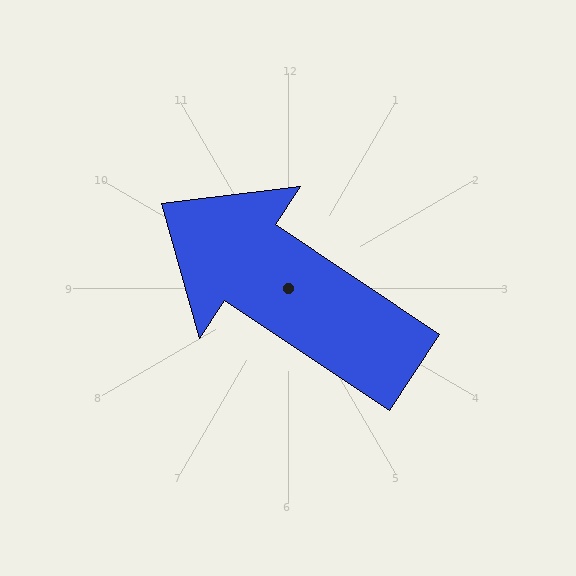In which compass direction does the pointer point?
Northwest.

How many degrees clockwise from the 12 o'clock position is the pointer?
Approximately 304 degrees.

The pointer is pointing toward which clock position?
Roughly 10 o'clock.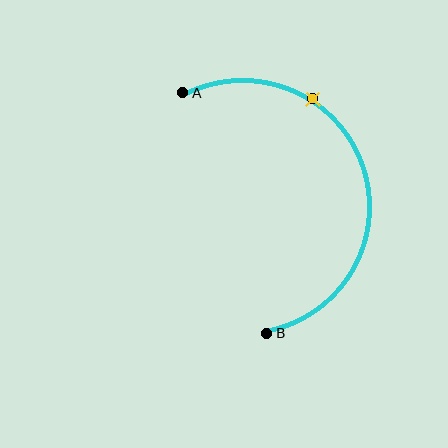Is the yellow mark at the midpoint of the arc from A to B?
No. The yellow mark lies on the arc but is closer to endpoint A. The arc midpoint would be at the point on the curve equidistant along the arc from both A and B.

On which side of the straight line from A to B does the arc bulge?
The arc bulges to the right of the straight line connecting A and B.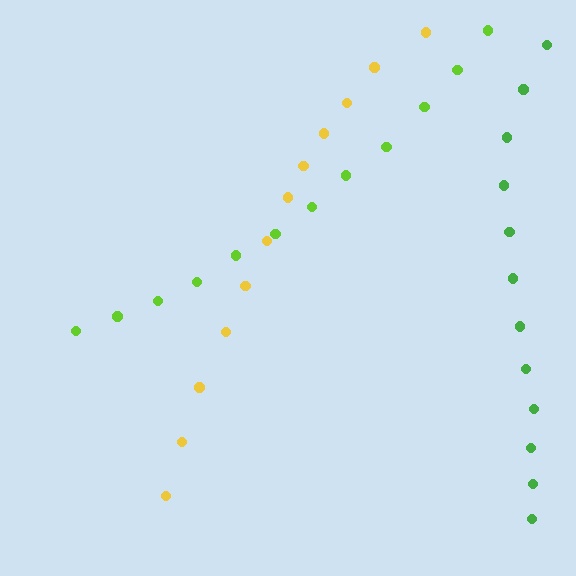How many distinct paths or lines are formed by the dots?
There are 3 distinct paths.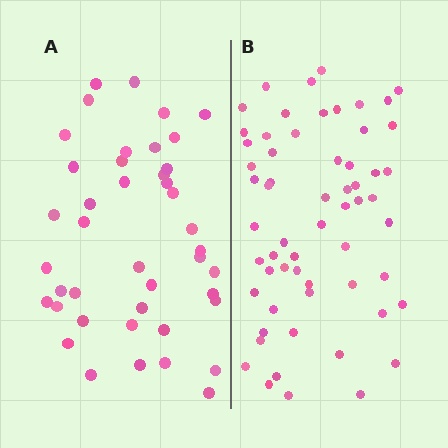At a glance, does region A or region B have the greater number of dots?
Region B (the right region) has more dots.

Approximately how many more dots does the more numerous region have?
Region B has approximately 20 more dots than region A.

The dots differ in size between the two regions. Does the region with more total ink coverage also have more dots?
No. Region A has more total ink coverage because its dots are larger, but region B actually contains more individual dots. Total area can be misleading — the number of items is what matters here.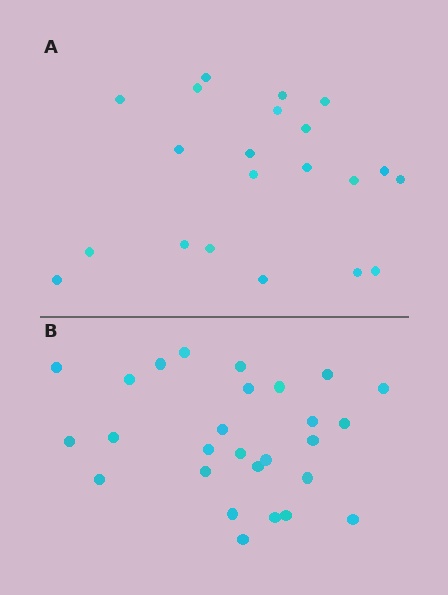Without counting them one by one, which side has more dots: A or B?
Region B (the bottom region) has more dots.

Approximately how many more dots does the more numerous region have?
Region B has about 6 more dots than region A.